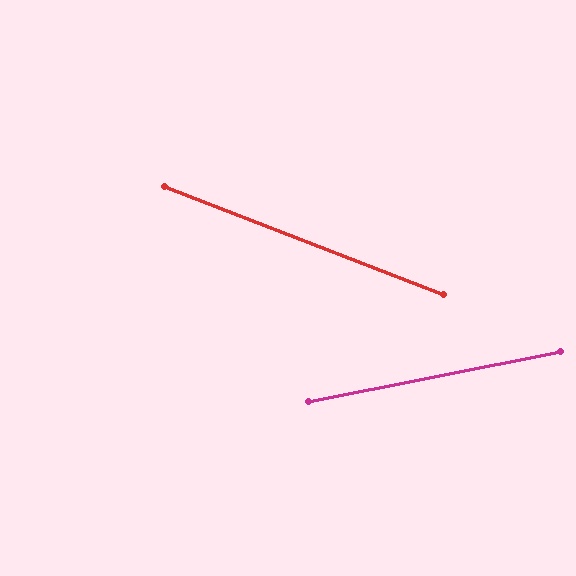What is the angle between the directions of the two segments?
Approximately 32 degrees.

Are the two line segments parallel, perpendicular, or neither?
Neither parallel nor perpendicular — they differ by about 32°.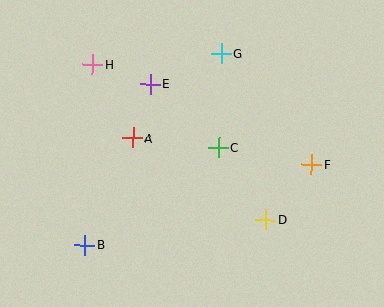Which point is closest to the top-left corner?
Point H is closest to the top-left corner.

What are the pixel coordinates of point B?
Point B is at (85, 245).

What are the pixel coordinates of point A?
Point A is at (133, 138).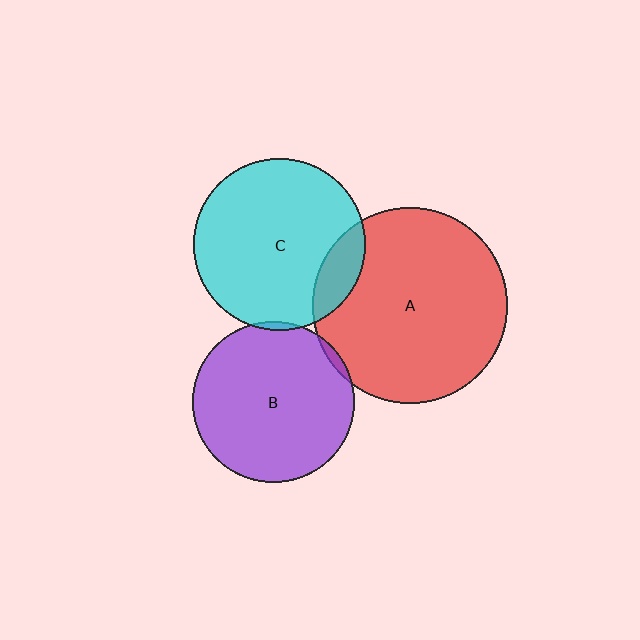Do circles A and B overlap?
Yes.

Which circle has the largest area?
Circle A (red).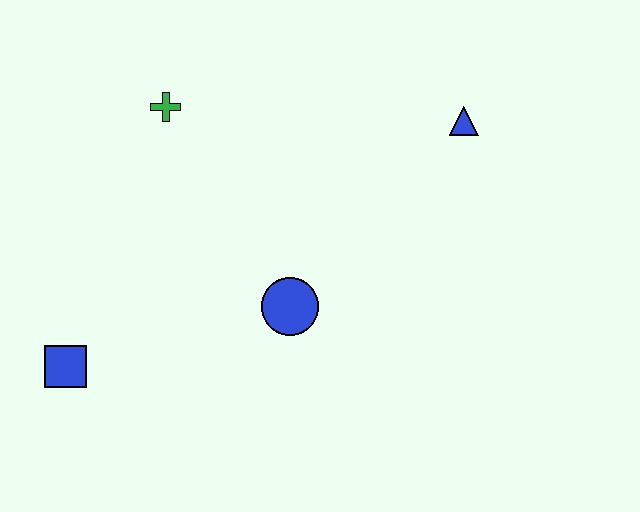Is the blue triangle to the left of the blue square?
No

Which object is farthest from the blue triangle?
The blue square is farthest from the blue triangle.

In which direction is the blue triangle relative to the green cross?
The blue triangle is to the right of the green cross.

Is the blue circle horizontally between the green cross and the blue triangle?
Yes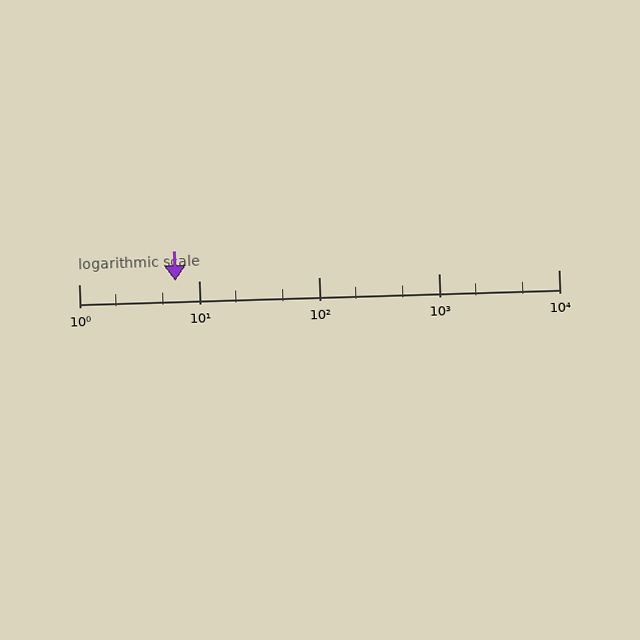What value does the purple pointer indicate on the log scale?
The pointer indicates approximately 6.4.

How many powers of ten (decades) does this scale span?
The scale spans 4 decades, from 1 to 10000.